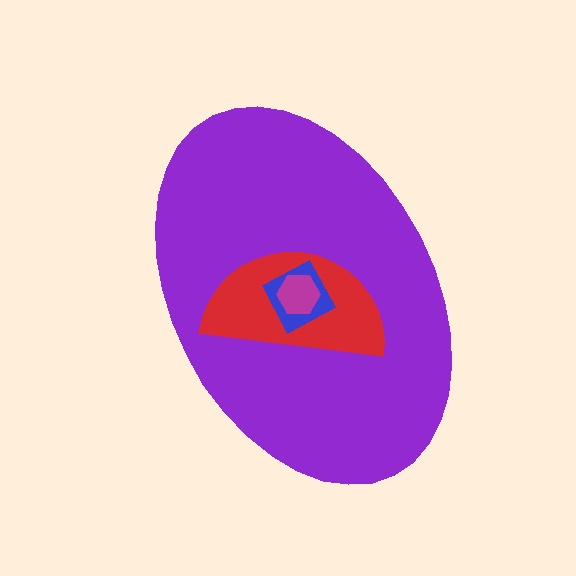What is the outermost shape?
The purple ellipse.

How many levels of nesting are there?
4.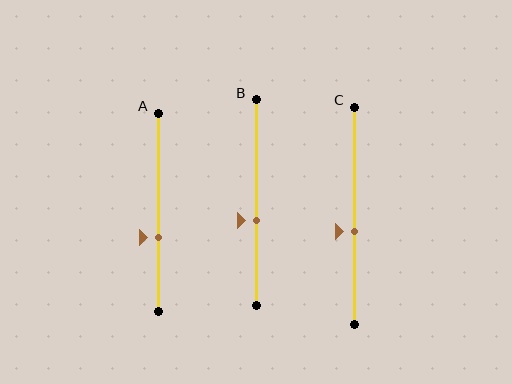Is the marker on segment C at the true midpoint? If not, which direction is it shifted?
No, the marker on segment C is shifted downward by about 8% of the segment length.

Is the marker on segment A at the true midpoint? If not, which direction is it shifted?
No, the marker on segment A is shifted downward by about 13% of the segment length.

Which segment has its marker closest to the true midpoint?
Segment C has its marker closest to the true midpoint.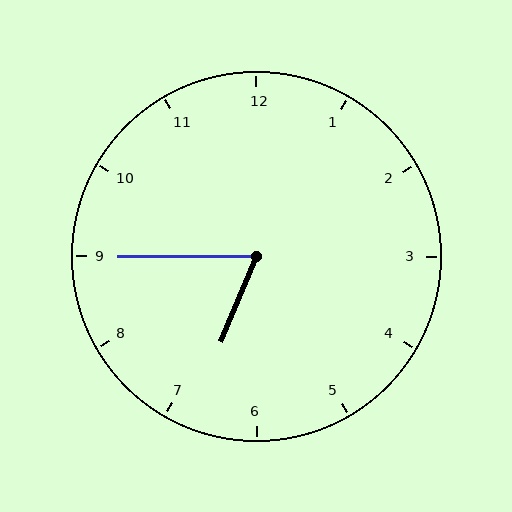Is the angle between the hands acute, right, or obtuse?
It is acute.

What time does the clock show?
6:45.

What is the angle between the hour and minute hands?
Approximately 68 degrees.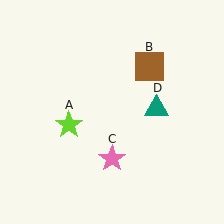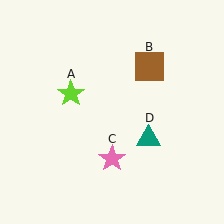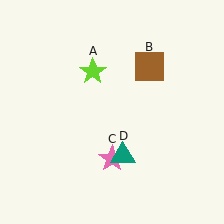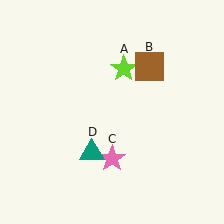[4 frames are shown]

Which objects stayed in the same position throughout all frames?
Brown square (object B) and pink star (object C) remained stationary.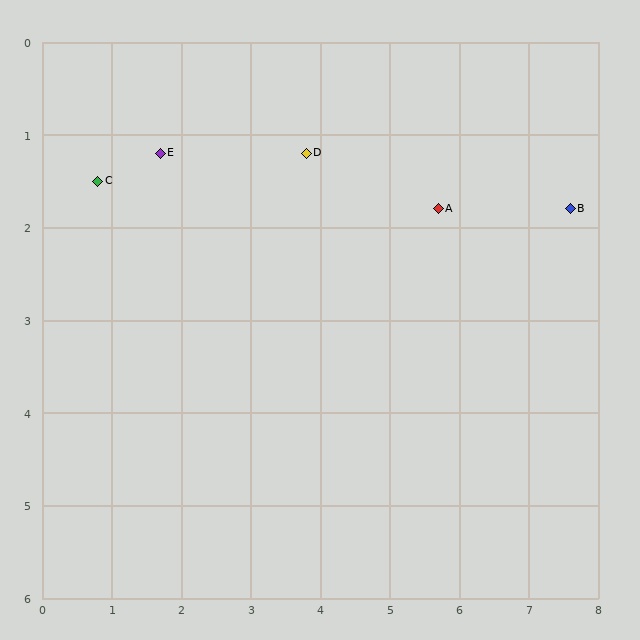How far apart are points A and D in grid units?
Points A and D are about 2.0 grid units apart.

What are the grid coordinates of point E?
Point E is at approximately (1.7, 1.2).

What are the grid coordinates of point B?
Point B is at approximately (7.6, 1.8).